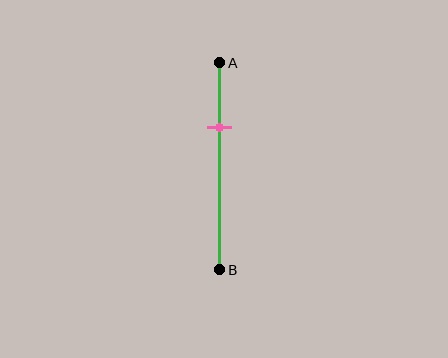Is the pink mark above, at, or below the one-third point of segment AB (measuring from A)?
The pink mark is approximately at the one-third point of segment AB.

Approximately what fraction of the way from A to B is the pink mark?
The pink mark is approximately 30% of the way from A to B.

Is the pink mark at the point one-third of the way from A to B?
Yes, the mark is approximately at the one-third point.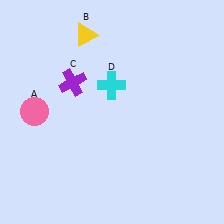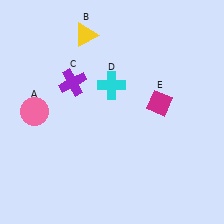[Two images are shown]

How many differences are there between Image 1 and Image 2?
There is 1 difference between the two images.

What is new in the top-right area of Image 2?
A magenta diamond (E) was added in the top-right area of Image 2.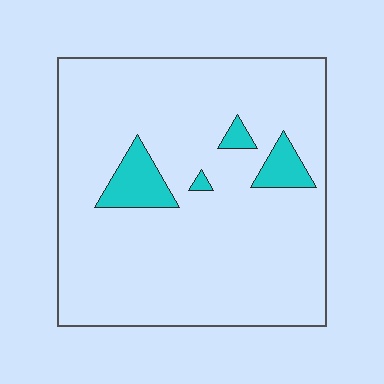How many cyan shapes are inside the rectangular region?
4.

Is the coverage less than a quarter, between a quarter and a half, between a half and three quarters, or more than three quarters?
Less than a quarter.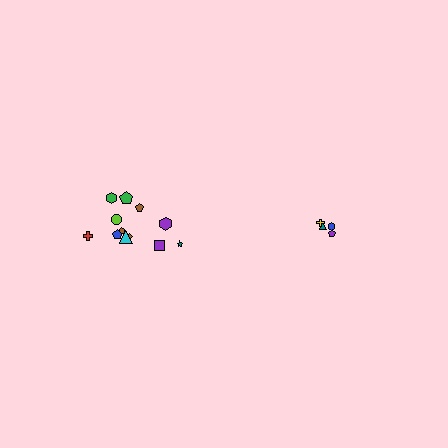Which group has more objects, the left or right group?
The left group.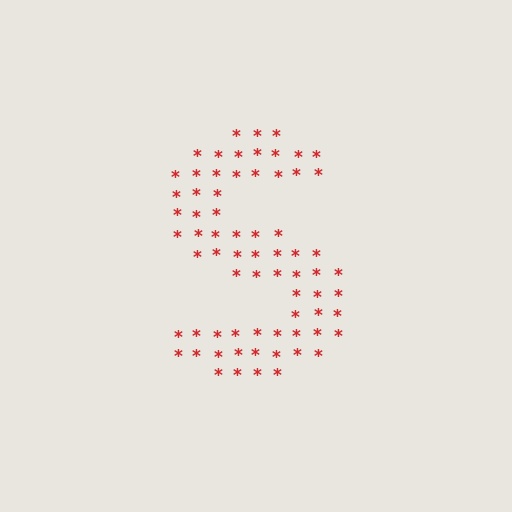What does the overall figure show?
The overall figure shows the letter S.